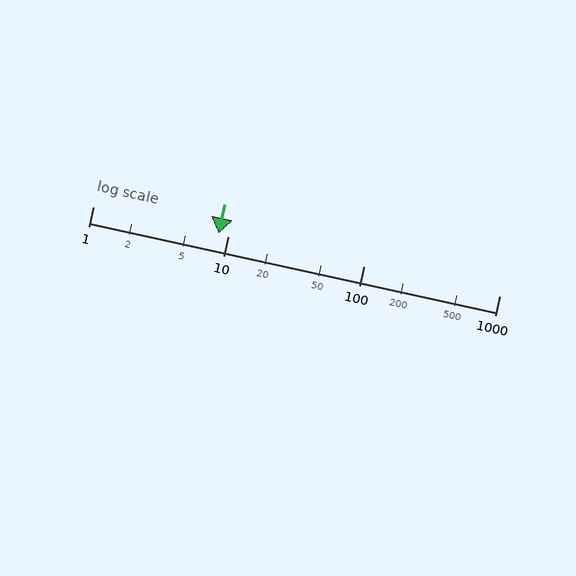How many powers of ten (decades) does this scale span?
The scale spans 3 decades, from 1 to 1000.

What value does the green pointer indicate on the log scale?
The pointer indicates approximately 8.4.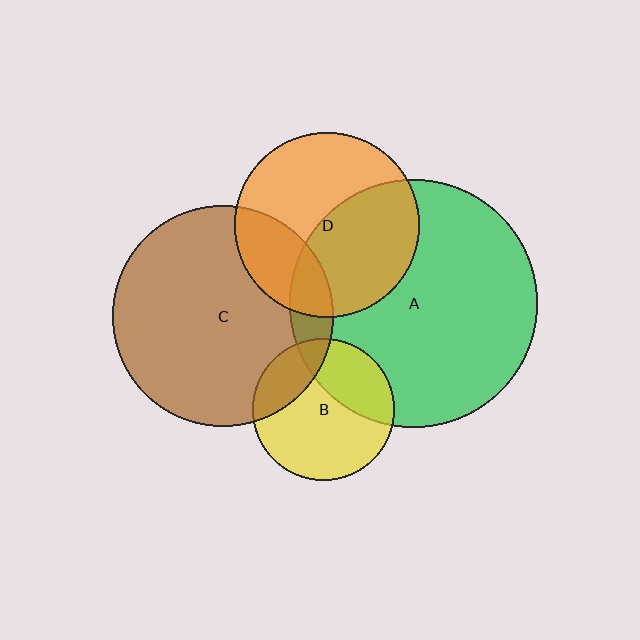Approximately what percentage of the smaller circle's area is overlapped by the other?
Approximately 45%.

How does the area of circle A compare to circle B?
Approximately 3.0 times.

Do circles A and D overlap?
Yes.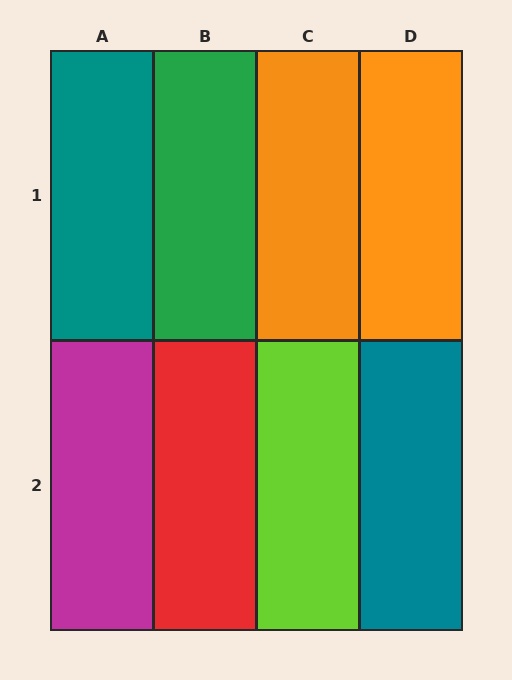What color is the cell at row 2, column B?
Red.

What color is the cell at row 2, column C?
Lime.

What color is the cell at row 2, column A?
Magenta.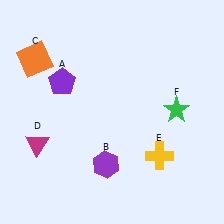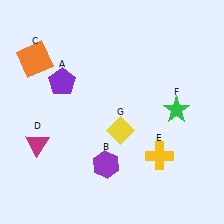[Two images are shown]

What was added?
A yellow diamond (G) was added in Image 2.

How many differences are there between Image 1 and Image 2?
There is 1 difference between the two images.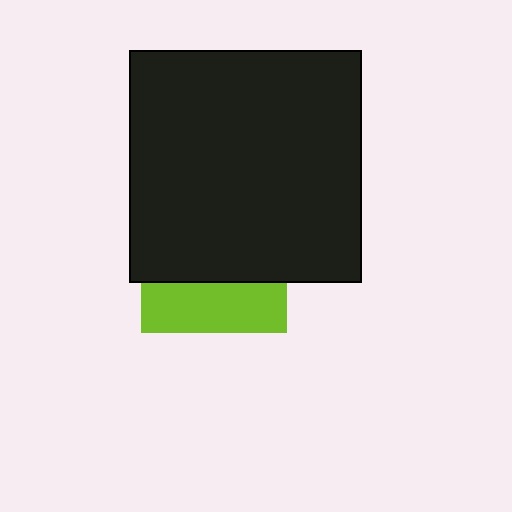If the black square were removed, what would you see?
You would see the complete lime square.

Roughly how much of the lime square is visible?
A small part of it is visible (roughly 34%).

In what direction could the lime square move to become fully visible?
The lime square could move down. That would shift it out from behind the black square entirely.